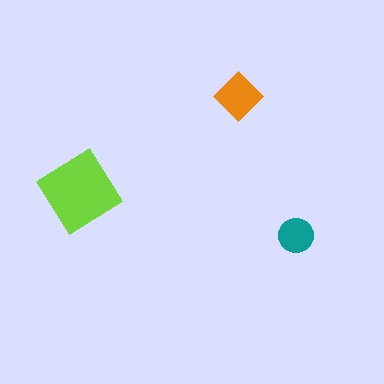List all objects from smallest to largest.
The teal circle, the orange diamond, the lime diamond.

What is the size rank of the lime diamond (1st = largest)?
1st.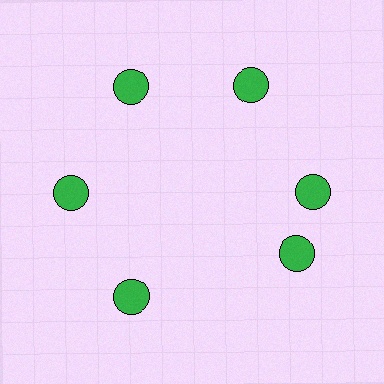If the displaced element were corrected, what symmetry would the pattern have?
It would have 6-fold rotational symmetry — the pattern would map onto itself every 60 degrees.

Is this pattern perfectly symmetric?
No. The 6 green circles are arranged in a ring, but one element near the 5 o'clock position is rotated out of alignment along the ring, breaking the 6-fold rotational symmetry.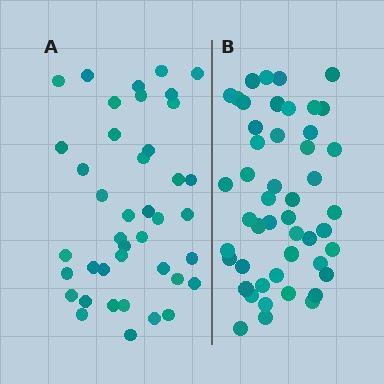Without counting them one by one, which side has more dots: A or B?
Region B (the right region) has more dots.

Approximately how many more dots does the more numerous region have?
Region B has roughly 8 or so more dots than region A.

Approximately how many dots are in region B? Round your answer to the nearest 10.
About 50 dots. (The exact count is 48, which rounds to 50.)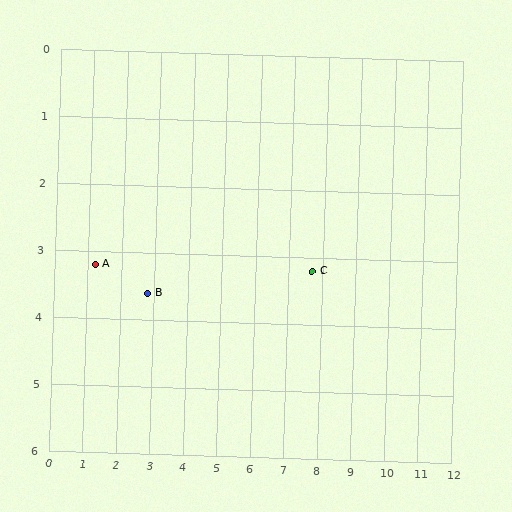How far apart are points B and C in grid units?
Points B and C are about 4.9 grid units apart.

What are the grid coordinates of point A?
Point A is at approximately (1.2, 3.2).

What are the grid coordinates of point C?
Point C is at approximately (7.7, 3.2).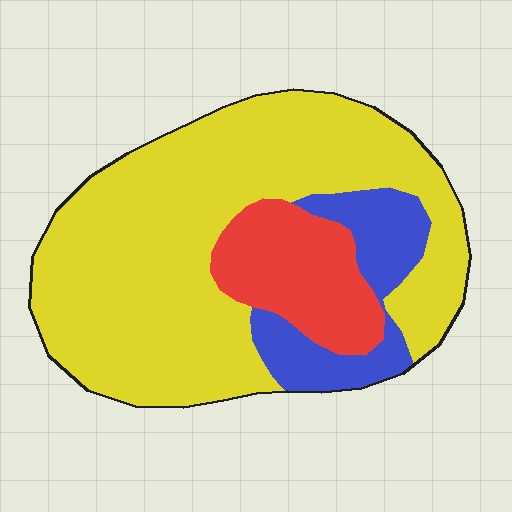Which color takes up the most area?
Yellow, at roughly 70%.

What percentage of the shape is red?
Red covers around 15% of the shape.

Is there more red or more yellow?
Yellow.